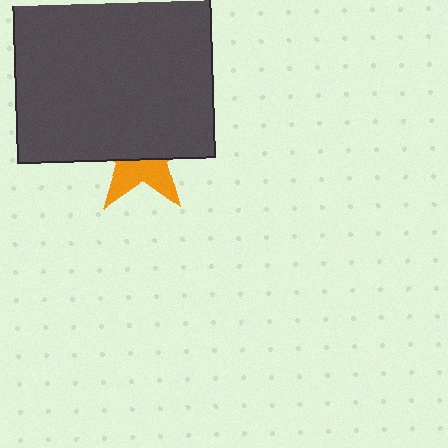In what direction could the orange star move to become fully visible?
The orange star could move down. That would shift it out from behind the dark gray square entirely.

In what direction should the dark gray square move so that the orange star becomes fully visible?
The dark gray square should move up. That is the shortest direction to clear the overlap and leave the orange star fully visible.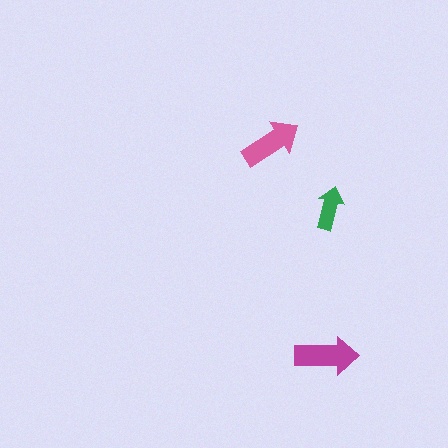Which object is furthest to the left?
The pink arrow is leftmost.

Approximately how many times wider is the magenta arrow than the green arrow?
About 1.5 times wider.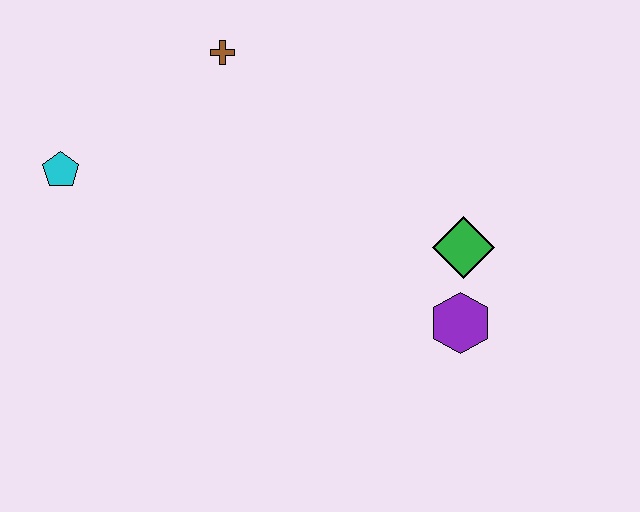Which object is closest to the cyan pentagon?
The brown cross is closest to the cyan pentagon.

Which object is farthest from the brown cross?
The purple hexagon is farthest from the brown cross.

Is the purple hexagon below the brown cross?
Yes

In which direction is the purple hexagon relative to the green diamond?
The purple hexagon is below the green diamond.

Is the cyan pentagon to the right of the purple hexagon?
No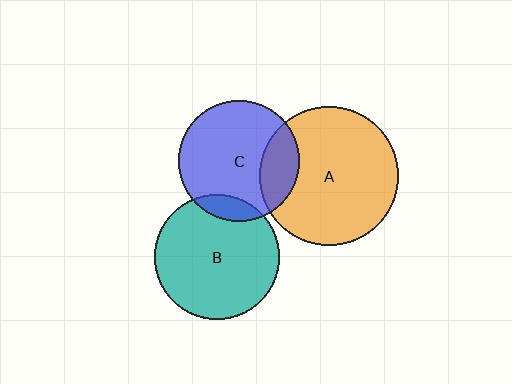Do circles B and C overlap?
Yes.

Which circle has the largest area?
Circle A (orange).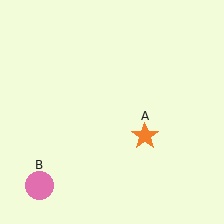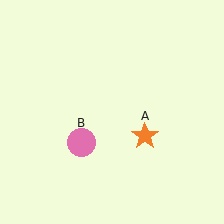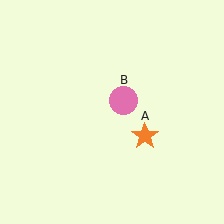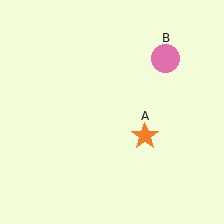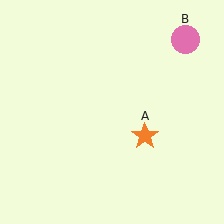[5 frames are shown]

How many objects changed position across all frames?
1 object changed position: pink circle (object B).